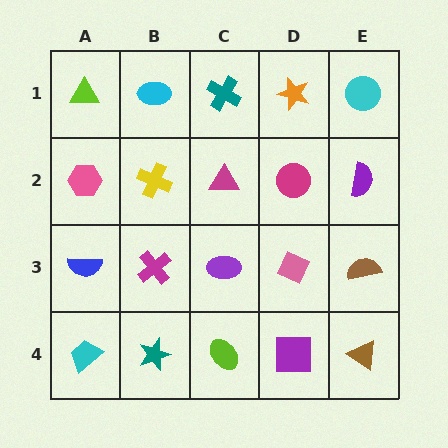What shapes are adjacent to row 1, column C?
A magenta triangle (row 2, column C), a cyan ellipse (row 1, column B), an orange star (row 1, column D).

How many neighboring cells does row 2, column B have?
4.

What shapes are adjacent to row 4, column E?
A brown semicircle (row 3, column E), a purple square (row 4, column D).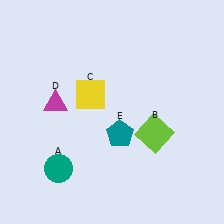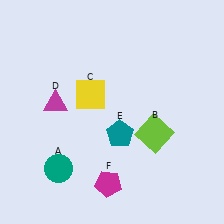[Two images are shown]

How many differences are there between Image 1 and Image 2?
There is 1 difference between the two images.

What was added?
A magenta pentagon (F) was added in Image 2.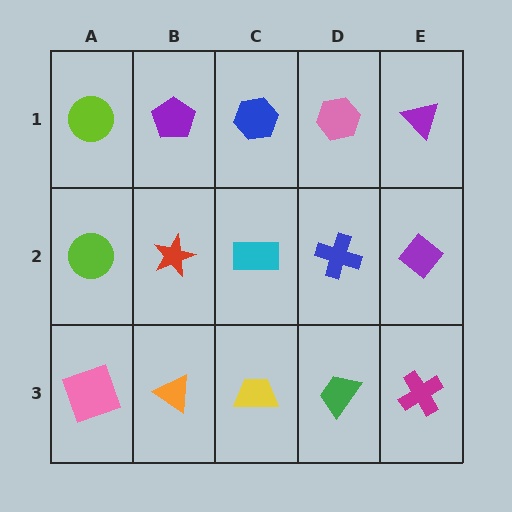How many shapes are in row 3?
5 shapes.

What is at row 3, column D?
A green trapezoid.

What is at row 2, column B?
A red star.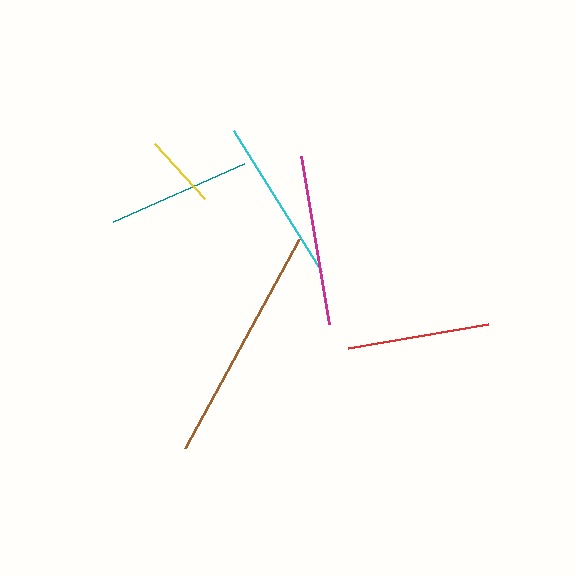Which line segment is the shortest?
The yellow line is the shortest at approximately 75 pixels.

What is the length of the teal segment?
The teal segment is approximately 143 pixels long.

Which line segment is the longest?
The brown line is the longest at approximately 239 pixels.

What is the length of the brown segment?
The brown segment is approximately 239 pixels long.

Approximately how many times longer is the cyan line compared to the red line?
The cyan line is approximately 1.2 times the length of the red line.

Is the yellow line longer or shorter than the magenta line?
The magenta line is longer than the yellow line.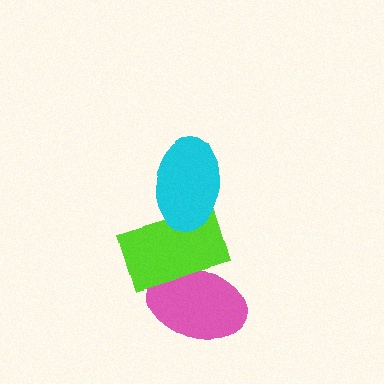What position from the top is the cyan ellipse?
The cyan ellipse is 1st from the top.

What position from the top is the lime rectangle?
The lime rectangle is 2nd from the top.